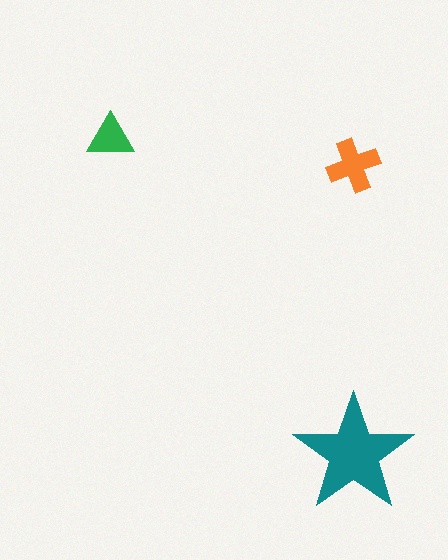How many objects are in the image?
There are 3 objects in the image.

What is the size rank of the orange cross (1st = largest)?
2nd.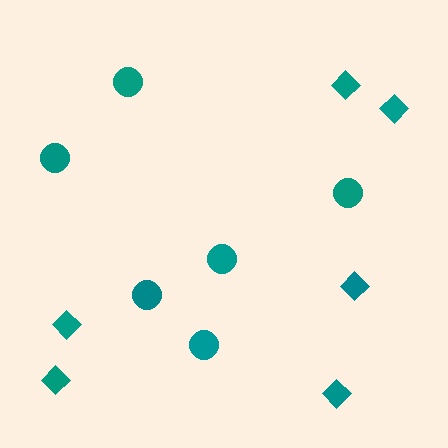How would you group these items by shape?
There are 2 groups: one group of diamonds (6) and one group of circles (6).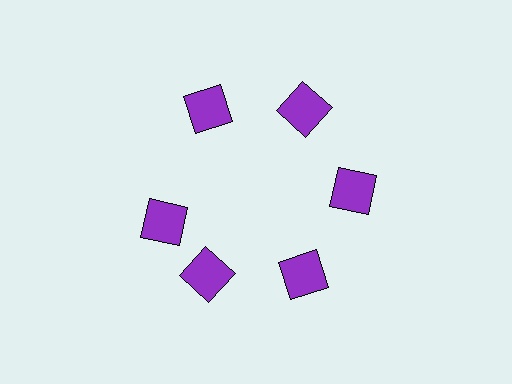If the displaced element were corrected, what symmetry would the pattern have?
It would have 6-fold rotational symmetry — the pattern would map onto itself every 60 degrees.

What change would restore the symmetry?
The symmetry would be restored by rotating it back into even spacing with its neighbors so that all 6 squares sit at equal angles and equal distance from the center.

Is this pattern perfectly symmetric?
No. The 6 purple squares are arranged in a ring, but one element near the 9 o'clock position is rotated out of alignment along the ring, breaking the 6-fold rotational symmetry.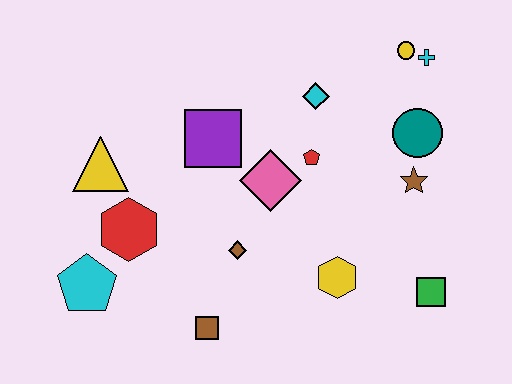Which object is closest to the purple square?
The pink diamond is closest to the purple square.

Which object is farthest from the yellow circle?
The cyan pentagon is farthest from the yellow circle.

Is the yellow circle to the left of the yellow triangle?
No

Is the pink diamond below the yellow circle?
Yes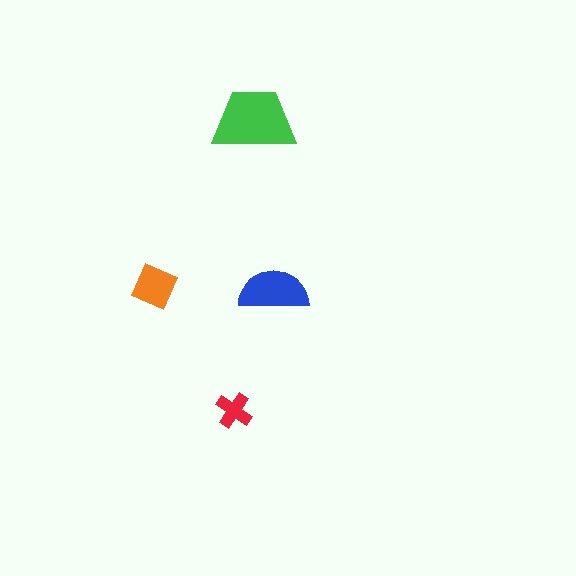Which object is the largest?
The green trapezoid.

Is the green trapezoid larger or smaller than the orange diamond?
Larger.